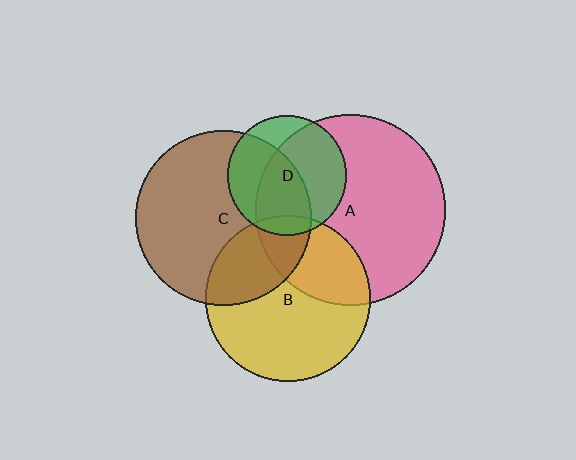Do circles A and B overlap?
Yes.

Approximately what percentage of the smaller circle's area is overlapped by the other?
Approximately 30%.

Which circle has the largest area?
Circle A (pink).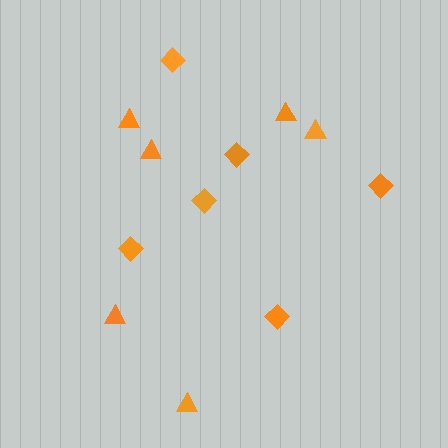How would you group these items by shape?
There are 2 groups: one group of diamonds (6) and one group of triangles (6).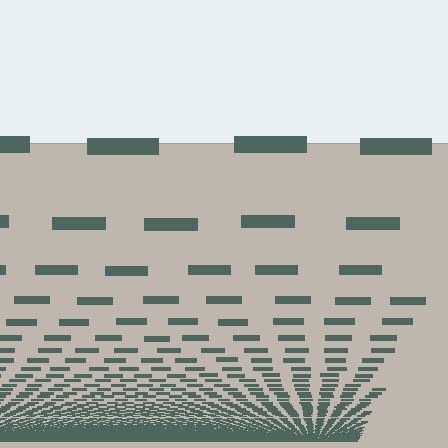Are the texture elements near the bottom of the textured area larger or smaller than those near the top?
Smaller. The gradient is inverted — elements near the bottom are smaller and denser.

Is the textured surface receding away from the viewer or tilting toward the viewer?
The surface appears to tilt toward the viewer. Texture elements get larger and sparser toward the top.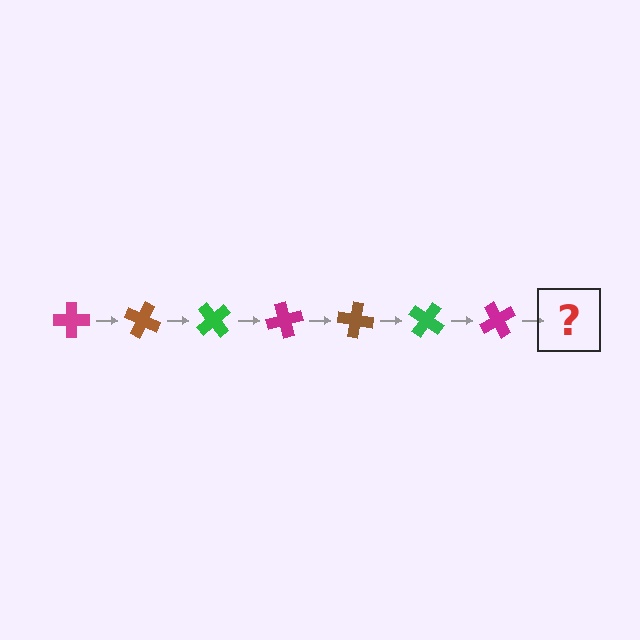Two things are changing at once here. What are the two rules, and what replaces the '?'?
The two rules are that it rotates 25 degrees each step and the color cycles through magenta, brown, and green. The '?' should be a brown cross, rotated 175 degrees from the start.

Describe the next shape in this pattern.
It should be a brown cross, rotated 175 degrees from the start.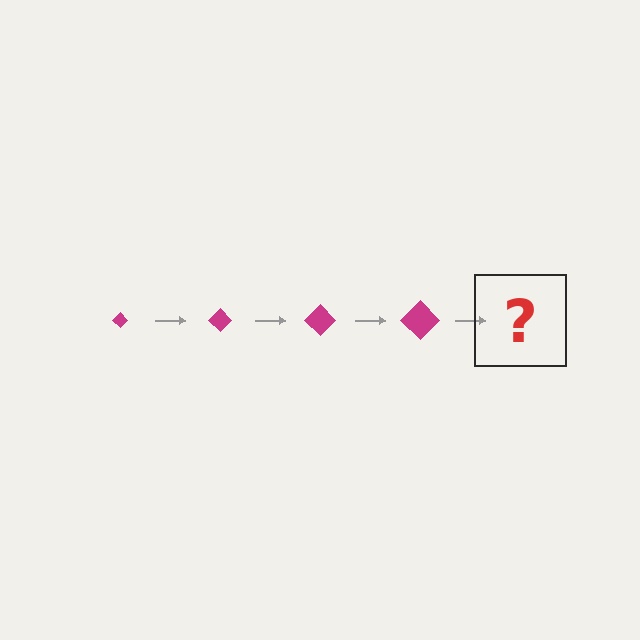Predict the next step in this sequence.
The next step is a magenta diamond, larger than the previous one.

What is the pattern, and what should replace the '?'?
The pattern is that the diamond gets progressively larger each step. The '?' should be a magenta diamond, larger than the previous one.